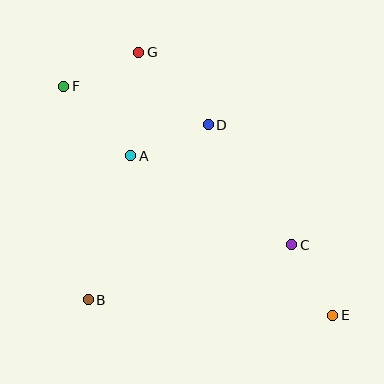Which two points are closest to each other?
Points C and E are closest to each other.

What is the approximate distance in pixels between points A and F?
The distance between A and F is approximately 97 pixels.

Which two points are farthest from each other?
Points E and F are farthest from each other.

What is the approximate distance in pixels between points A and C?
The distance between A and C is approximately 184 pixels.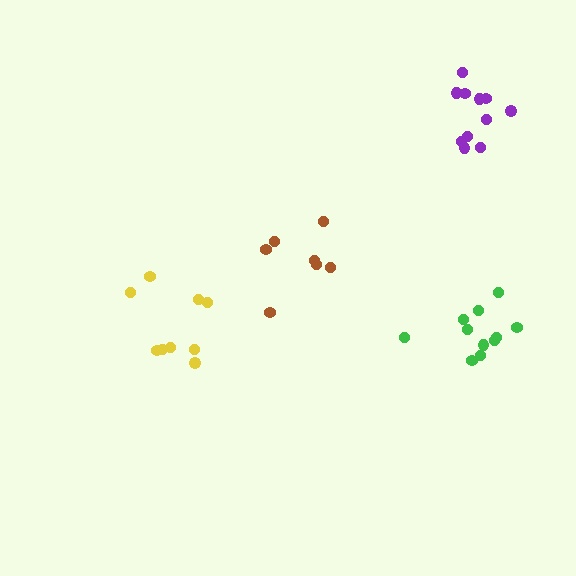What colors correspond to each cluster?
The clusters are colored: green, brown, purple, yellow.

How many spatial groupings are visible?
There are 4 spatial groupings.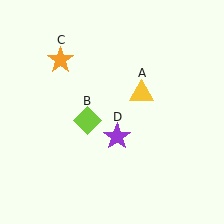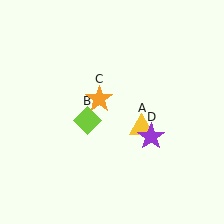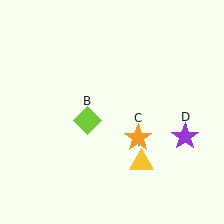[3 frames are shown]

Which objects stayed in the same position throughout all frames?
Lime diamond (object B) remained stationary.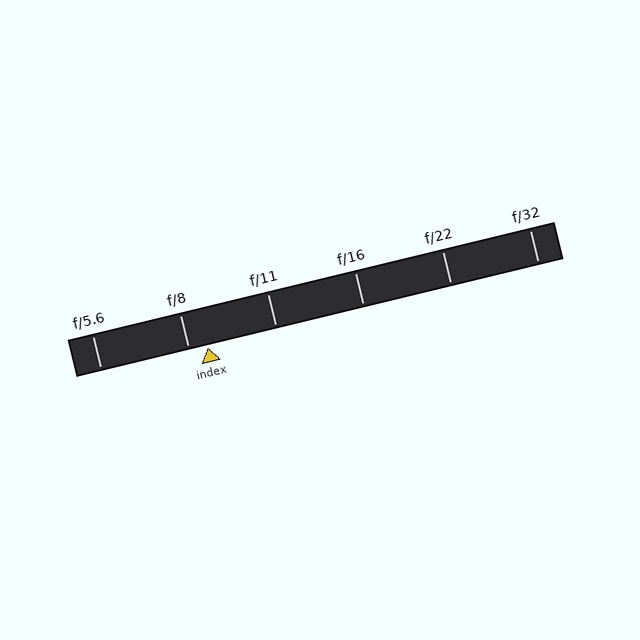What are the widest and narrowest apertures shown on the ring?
The widest aperture shown is f/5.6 and the narrowest is f/32.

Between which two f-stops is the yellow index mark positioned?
The index mark is between f/8 and f/11.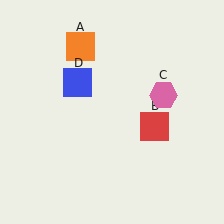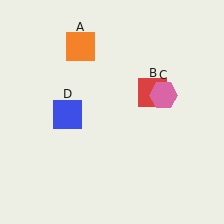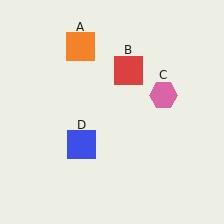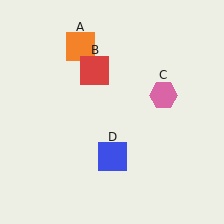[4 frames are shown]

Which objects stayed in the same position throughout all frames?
Orange square (object A) and pink hexagon (object C) remained stationary.